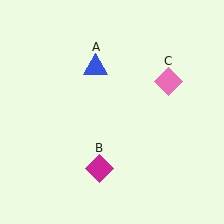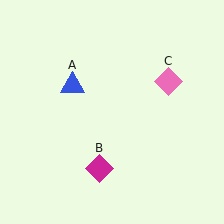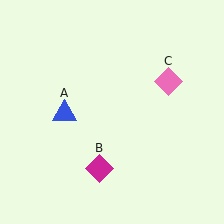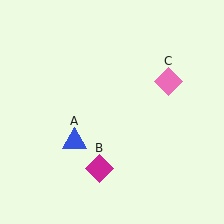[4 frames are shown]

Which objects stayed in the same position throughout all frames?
Magenta diamond (object B) and pink diamond (object C) remained stationary.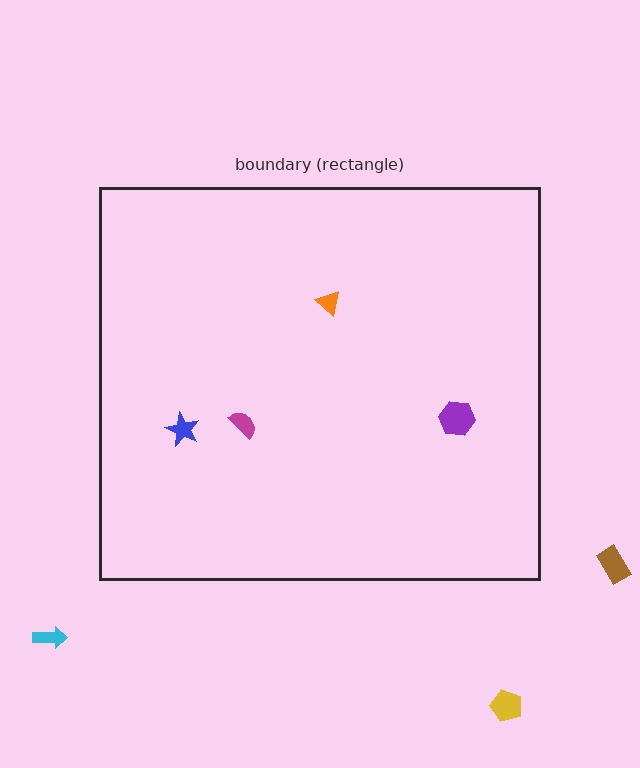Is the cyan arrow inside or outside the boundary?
Outside.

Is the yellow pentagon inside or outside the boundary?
Outside.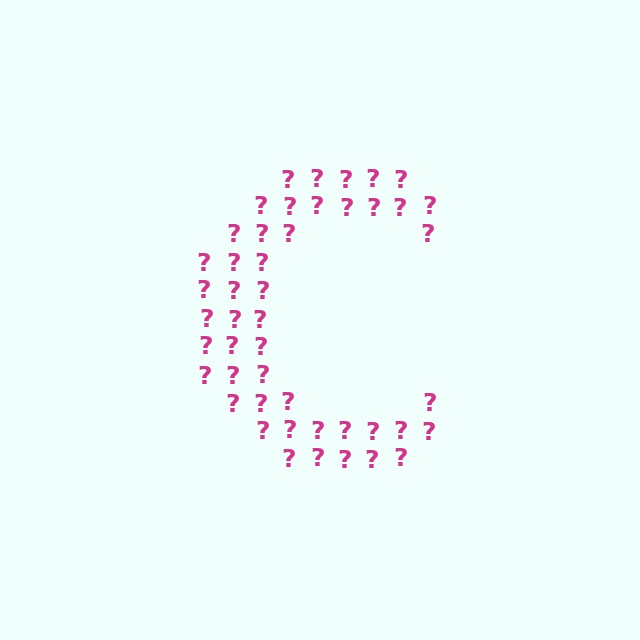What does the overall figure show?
The overall figure shows the letter C.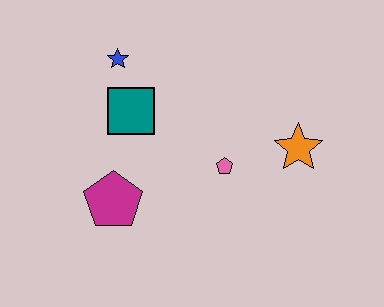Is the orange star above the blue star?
No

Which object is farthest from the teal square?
The orange star is farthest from the teal square.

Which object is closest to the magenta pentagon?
The teal square is closest to the magenta pentagon.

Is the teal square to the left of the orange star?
Yes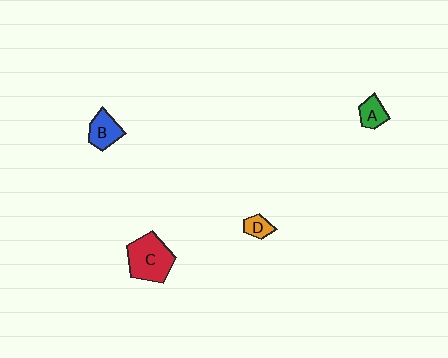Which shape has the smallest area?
Shape D (orange).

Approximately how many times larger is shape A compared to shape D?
Approximately 1.3 times.